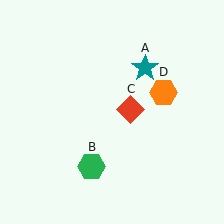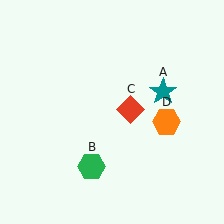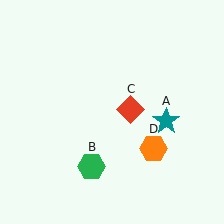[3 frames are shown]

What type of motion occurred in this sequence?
The teal star (object A), orange hexagon (object D) rotated clockwise around the center of the scene.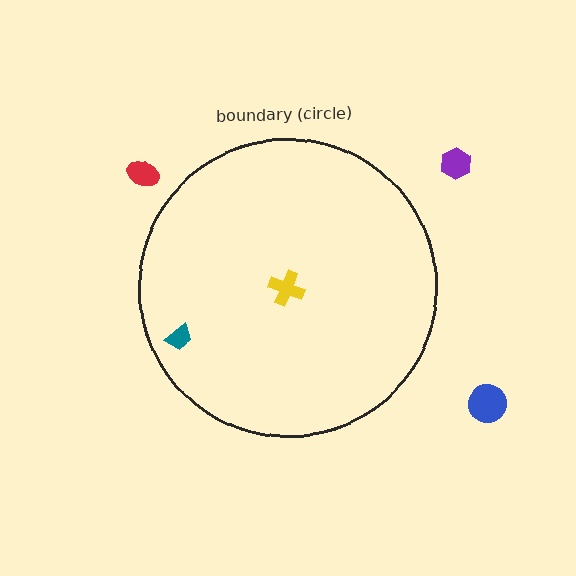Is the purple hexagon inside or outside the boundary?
Outside.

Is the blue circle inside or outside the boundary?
Outside.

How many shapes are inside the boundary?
2 inside, 3 outside.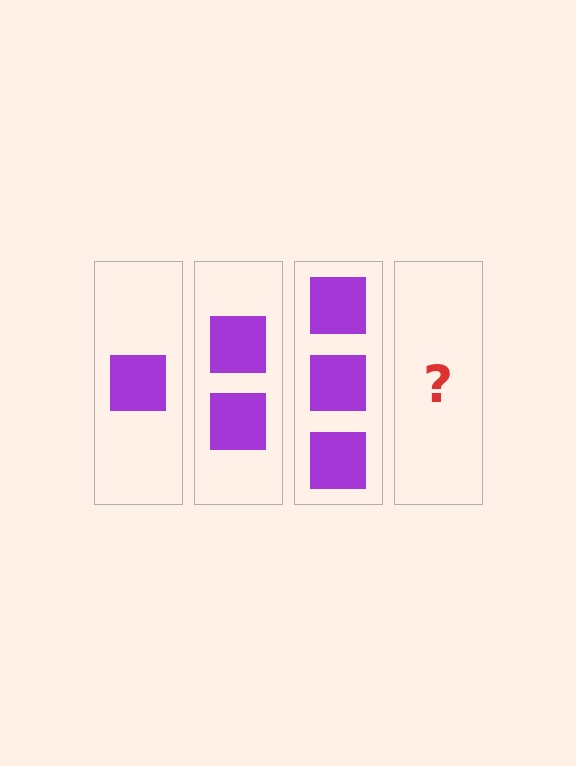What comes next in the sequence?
The next element should be 4 squares.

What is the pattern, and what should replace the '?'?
The pattern is that each step adds one more square. The '?' should be 4 squares.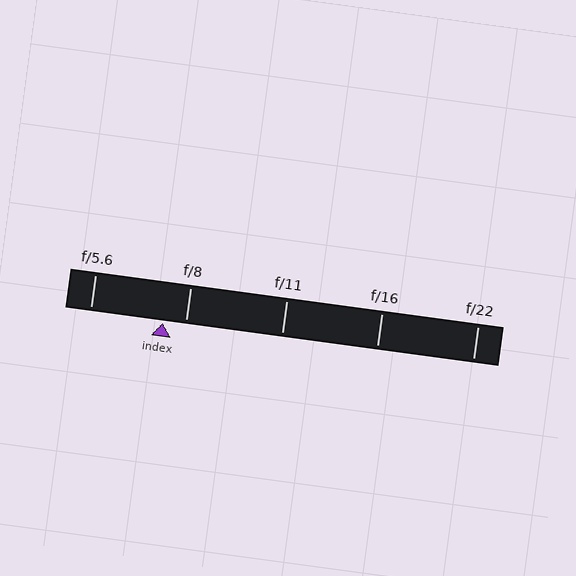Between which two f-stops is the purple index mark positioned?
The index mark is between f/5.6 and f/8.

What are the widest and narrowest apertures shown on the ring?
The widest aperture shown is f/5.6 and the narrowest is f/22.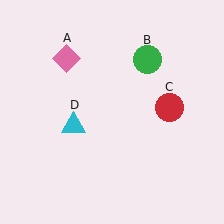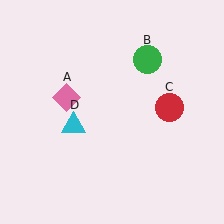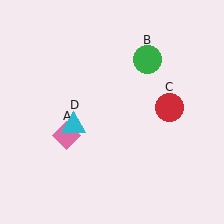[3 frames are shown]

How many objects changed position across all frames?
1 object changed position: pink diamond (object A).